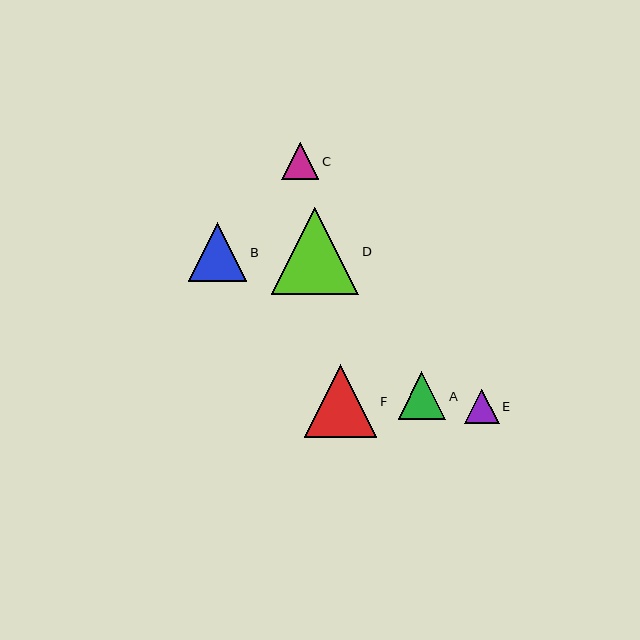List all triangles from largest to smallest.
From largest to smallest: D, F, B, A, C, E.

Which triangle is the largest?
Triangle D is the largest with a size of approximately 87 pixels.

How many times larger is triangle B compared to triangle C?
Triangle B is approximately 1.6 times the size of triangle C.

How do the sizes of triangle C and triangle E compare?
Triangle C and triangle E are approximately the same size.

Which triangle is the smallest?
Triangle E is the smallest with a size of approximately 35 pixels.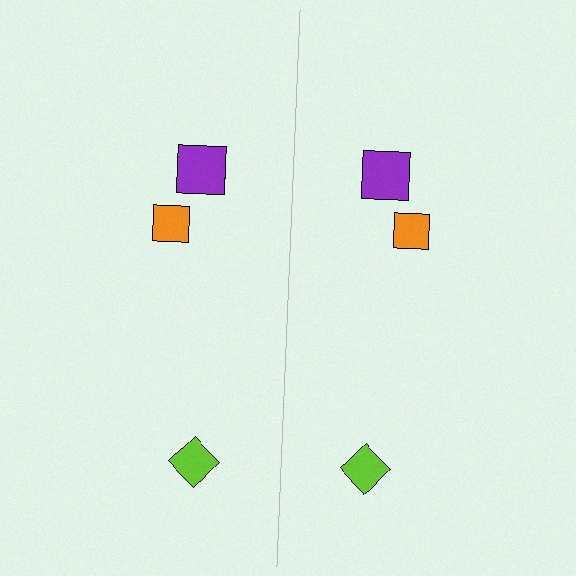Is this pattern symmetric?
Yes, this pattern has bilateral (reflection) symmetry.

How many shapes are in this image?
There are 6 shapes in this image.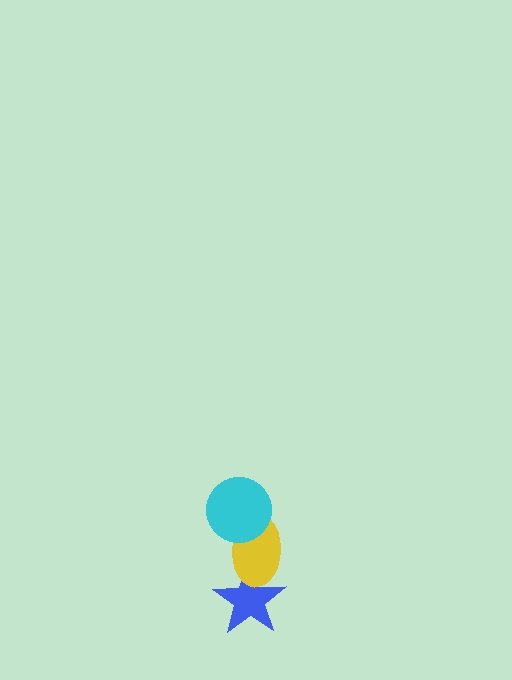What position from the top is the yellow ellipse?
The yellow ellipse is 2nd from the top.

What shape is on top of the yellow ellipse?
The cyan circle is on top of the yellow ellipse.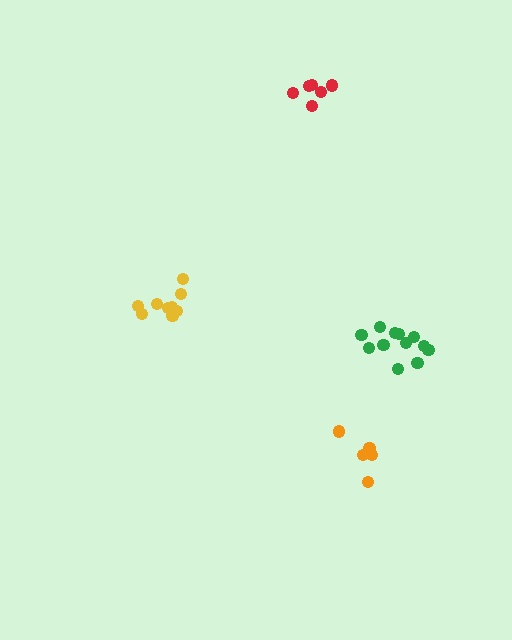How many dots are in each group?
Group 1: 6 dots, Group 2: 12 dots, Group 3: 6 dots, Group 4: 9 dots (33 total).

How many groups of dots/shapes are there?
There are 4 groups.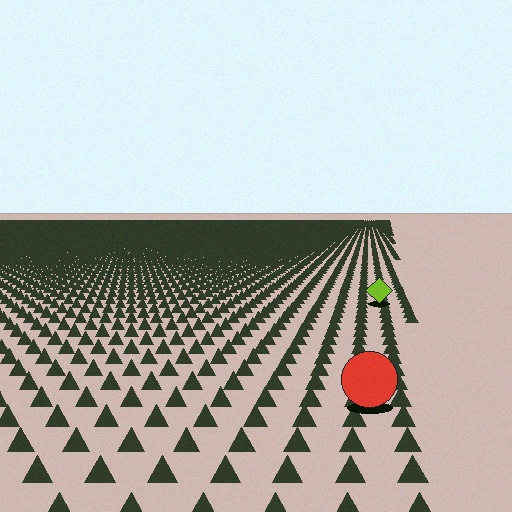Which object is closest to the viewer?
The red circle is closest. The texture marks near it are larger and more spread out.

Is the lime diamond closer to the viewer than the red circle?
No. The red circle is closer — you can tell from the texture gradient: the ground texture is coarser near it.